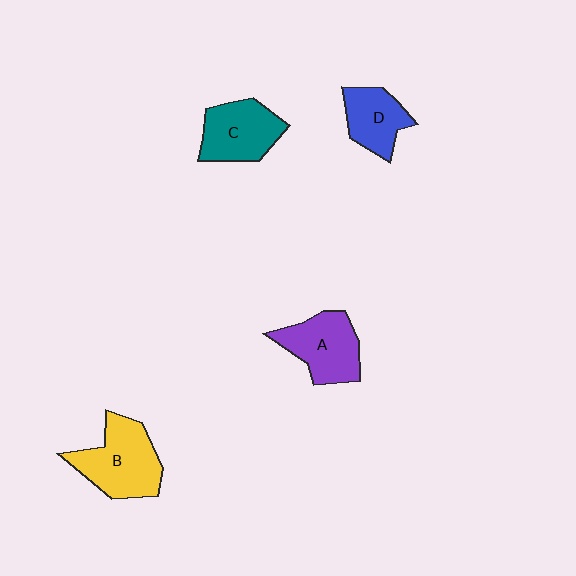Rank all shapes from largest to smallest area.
From largest to smallest: B (yellow), A (purple), C (teal), D (blue).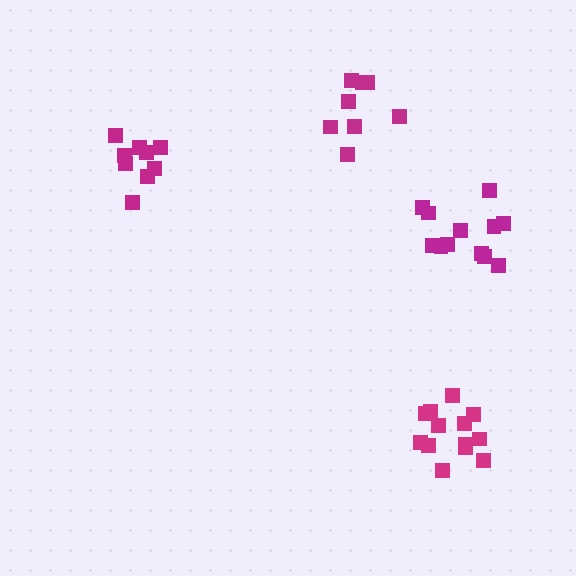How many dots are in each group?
Group 1: 9 dots, Group 2: 13 dots, Group 3: 12 dots, Group 4: 8 dots (42 total).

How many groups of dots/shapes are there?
There are 4 groups.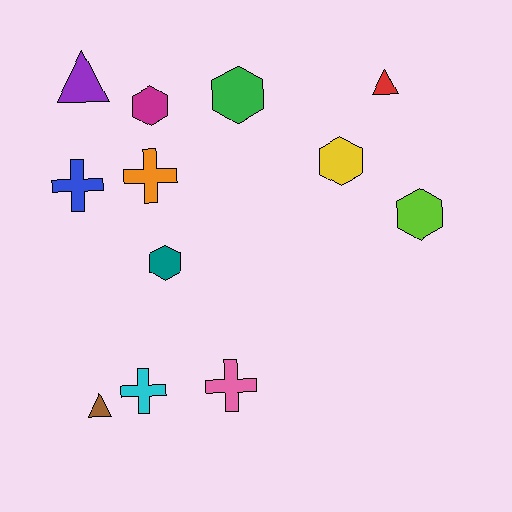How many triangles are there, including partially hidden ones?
There are 3 triangles.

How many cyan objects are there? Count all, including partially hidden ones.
There is 1 cyan object.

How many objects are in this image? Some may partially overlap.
There are 12 objects.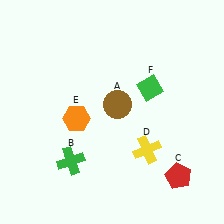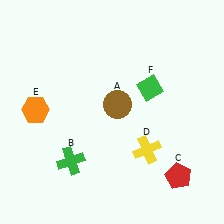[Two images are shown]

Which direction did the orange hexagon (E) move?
The orange hexagon (E) moved left.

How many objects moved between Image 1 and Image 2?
1 object moved between the two images.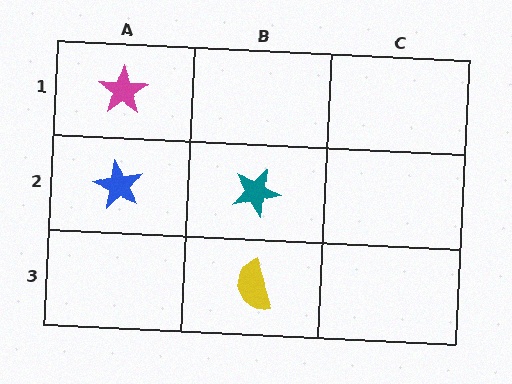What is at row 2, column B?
A teal star.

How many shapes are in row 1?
1 shape.